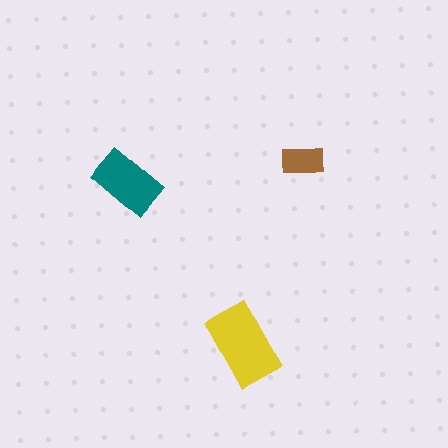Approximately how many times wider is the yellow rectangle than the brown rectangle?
About 2 times wider.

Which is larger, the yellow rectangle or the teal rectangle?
The yellow one.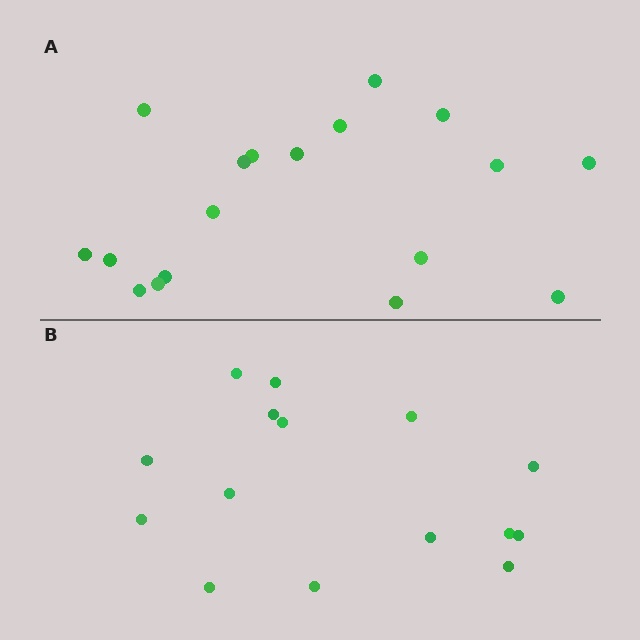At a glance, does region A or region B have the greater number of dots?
Region A (the top region) has more dots.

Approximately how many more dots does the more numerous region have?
Region A has just a few more — roughly 2 or 3 more dots than region B.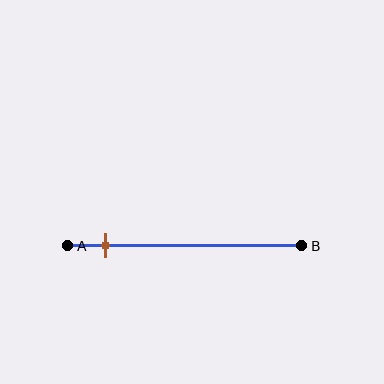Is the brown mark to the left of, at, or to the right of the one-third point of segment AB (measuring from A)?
The brown mark is to the left of the one-third point of segment AB.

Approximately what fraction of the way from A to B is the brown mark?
The brown mark is approximately 15% of the way from A to B.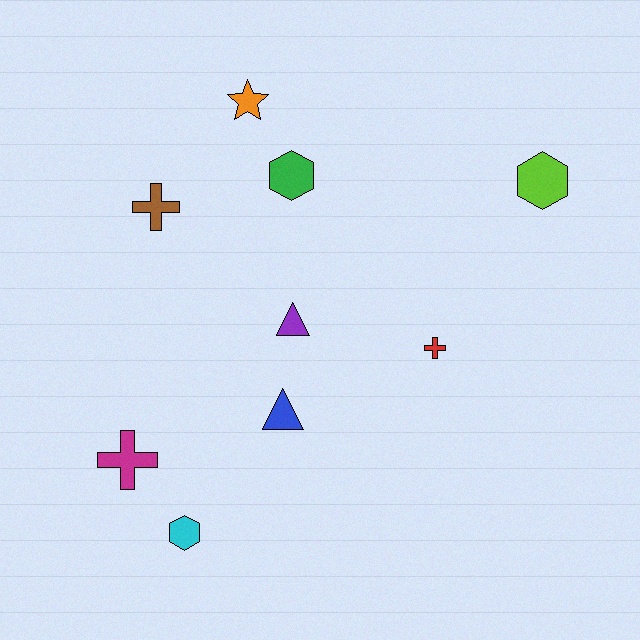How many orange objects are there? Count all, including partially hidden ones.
There is 1 orange object.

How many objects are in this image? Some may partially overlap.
There are 9 objects.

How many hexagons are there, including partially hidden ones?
There are 3 hexagons.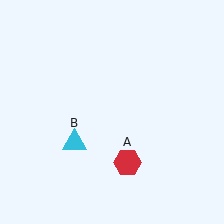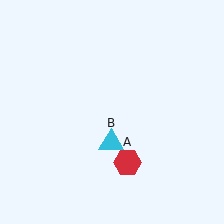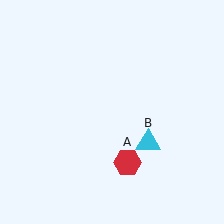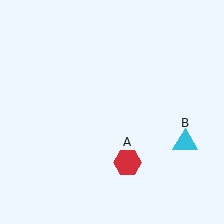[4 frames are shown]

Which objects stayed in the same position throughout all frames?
Red hexagon (object A) remained stationary.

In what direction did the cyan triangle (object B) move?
The cyan triangle (object B) moved right.